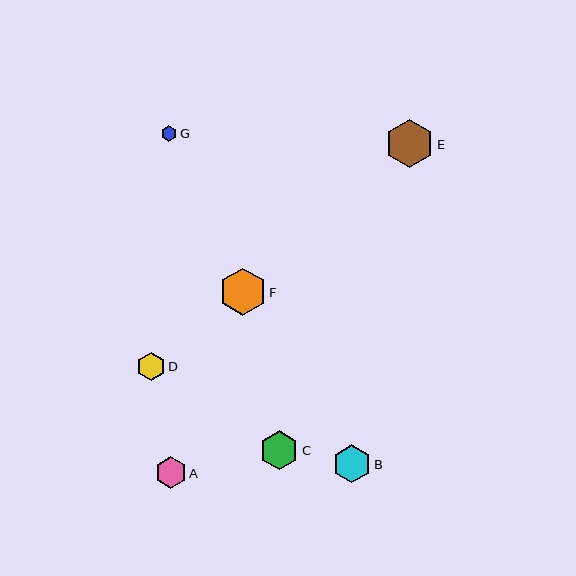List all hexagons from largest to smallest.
From largest to smallest: E, F, C, B, A, D, G.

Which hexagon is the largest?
Hexagon E is the largest with a size of approximately 48 pixels.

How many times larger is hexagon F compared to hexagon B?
Hexagon F is approximately 1.2 times the size of hexagon B.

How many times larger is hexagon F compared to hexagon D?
Hexagon F is approximately 1.7 times the size of hexagon D.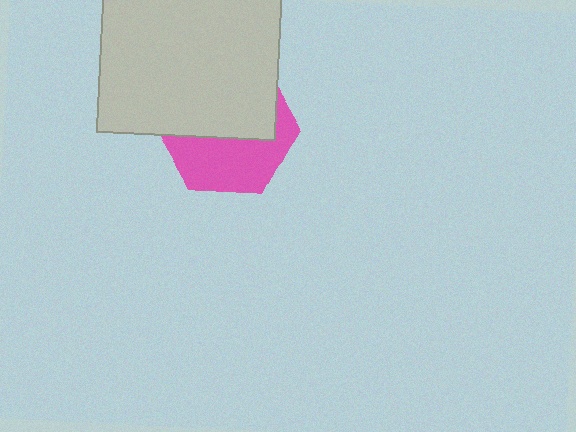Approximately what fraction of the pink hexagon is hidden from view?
Roughly 55% of the pink hexagon is hidden behind the light gray square.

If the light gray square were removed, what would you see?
You would see the complete pink hexagon.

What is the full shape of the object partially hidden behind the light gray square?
The partially hidden object is a pink hexagon.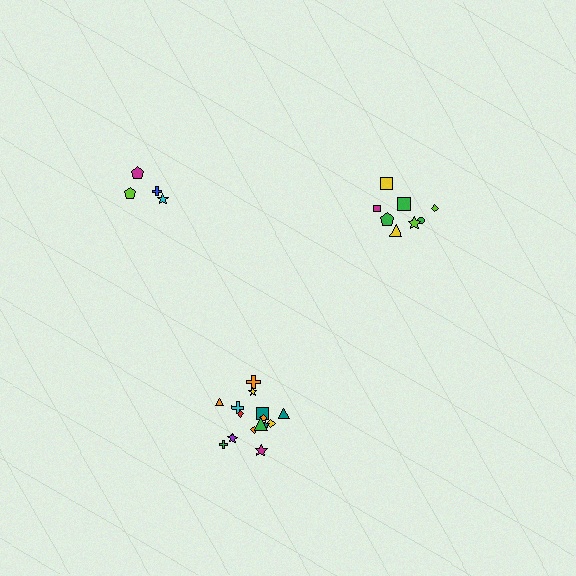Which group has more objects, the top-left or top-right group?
The top-right group.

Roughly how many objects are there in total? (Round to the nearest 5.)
Roughly 25 objects in total.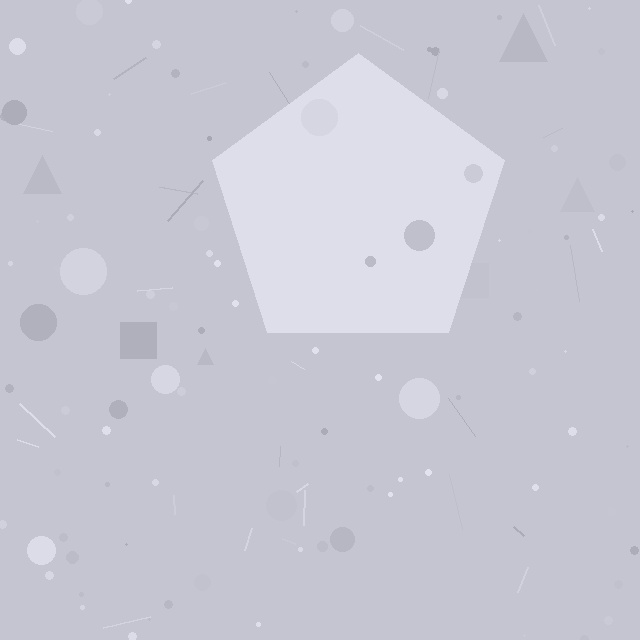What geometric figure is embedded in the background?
A pentagon is embedded in the background.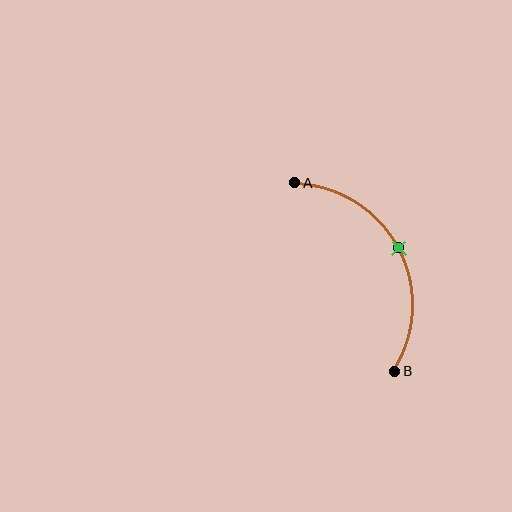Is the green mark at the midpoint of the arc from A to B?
Yes. The green mark lies on the arc at equal arc-length from both A and B — it is the arc midpoint.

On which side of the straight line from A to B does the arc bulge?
The arc bulges to the right of the straight line connecting A and B.